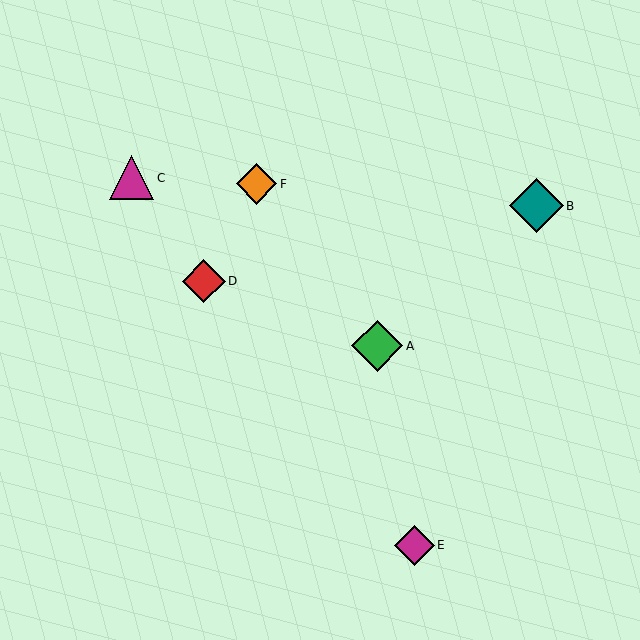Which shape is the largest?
The teal diamond (labeled B) is the largest.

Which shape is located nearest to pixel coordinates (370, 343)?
The green diamond (labeled A) at (377, 346) is nearest to that location.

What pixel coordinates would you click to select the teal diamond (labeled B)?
Click at (537, 206) to select the teal diamond B.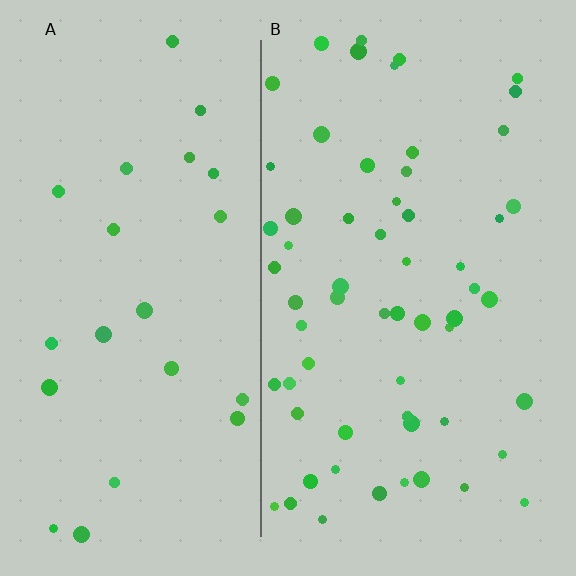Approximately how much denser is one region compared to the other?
Approximately 2.6× — region B over region A.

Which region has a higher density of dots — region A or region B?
B (the right).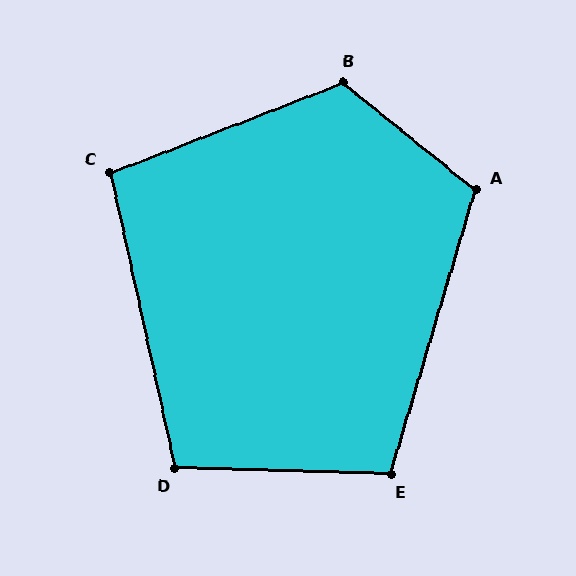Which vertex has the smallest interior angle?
C, at approximately 99 degrees.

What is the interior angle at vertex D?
Approximately 104 degrees (obtuse).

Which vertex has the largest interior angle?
B, at approximately 120 degrees.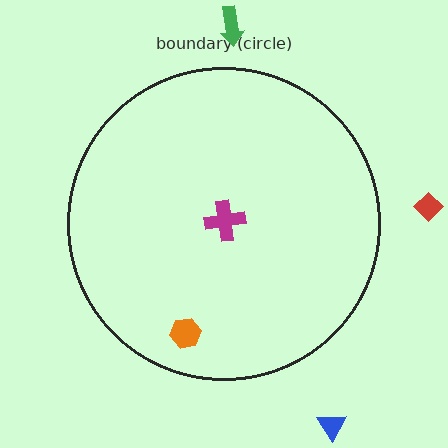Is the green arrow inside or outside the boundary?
Outside.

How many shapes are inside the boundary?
2 inside, 3 outside.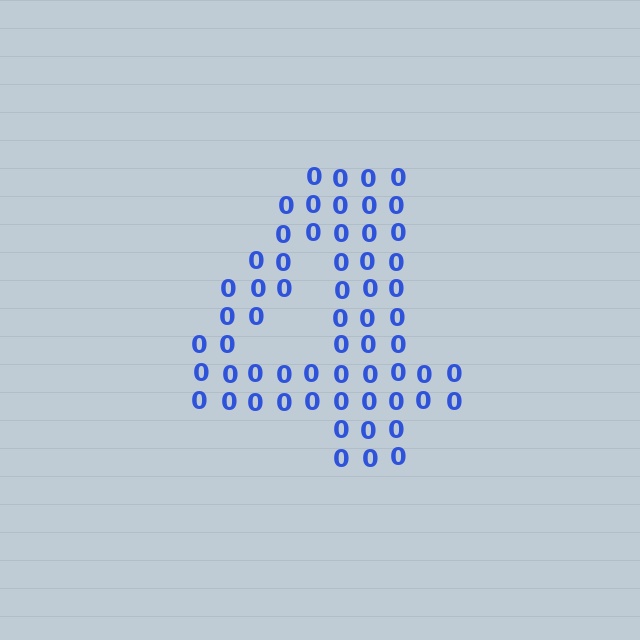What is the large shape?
The large shape is the digit 4.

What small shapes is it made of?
It is made of small digit 0's.